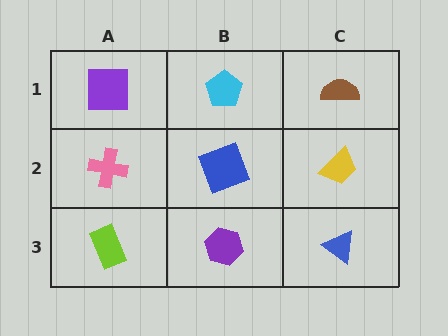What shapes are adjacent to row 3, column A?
A pink cross (row 2, column A), a purple hexagon (row 3, column B).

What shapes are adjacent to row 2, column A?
A purple square (row 1, column A), a lime rectangle (row 3, column A), a blue square (row 2, column B).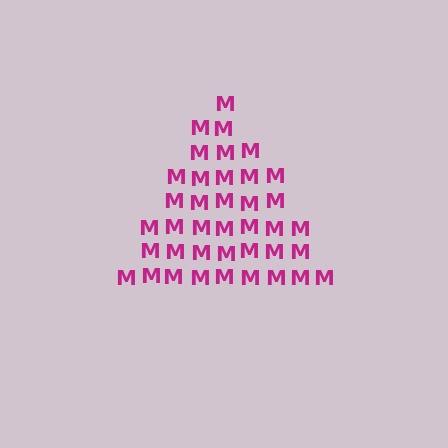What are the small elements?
The small elements are letter M's.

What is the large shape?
The large shape is a triangle.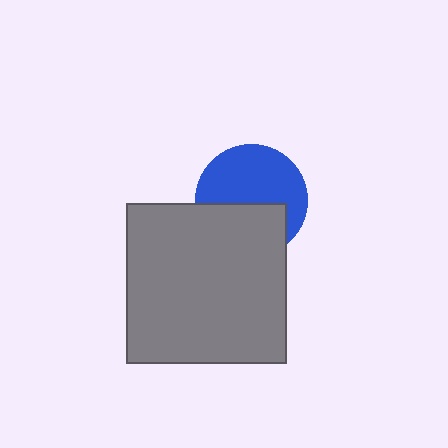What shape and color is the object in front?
The object in front is a gray square.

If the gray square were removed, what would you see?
You would see the complete blue circle.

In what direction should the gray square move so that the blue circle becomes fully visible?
The gray square should move down. That is the shortest direction to clear the overlap and leave the blue circle fully visible.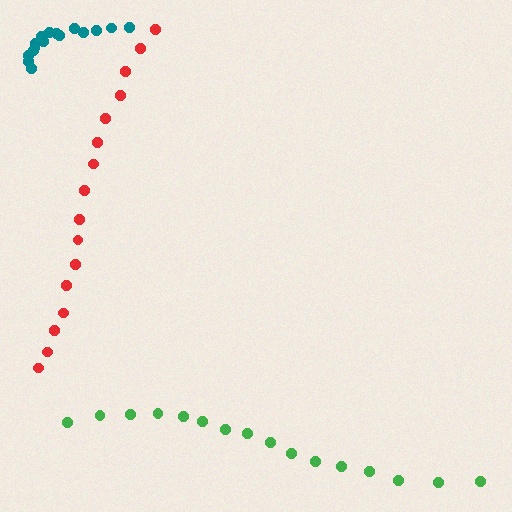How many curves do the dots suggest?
There are 3 distinct paths.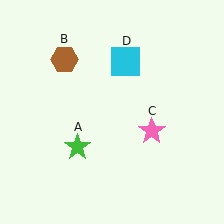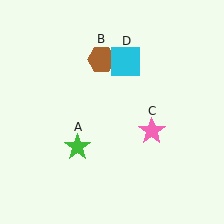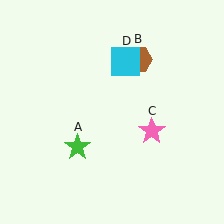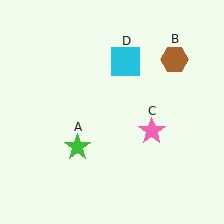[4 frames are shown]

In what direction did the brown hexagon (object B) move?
The brown hexagon (object B) moved right.